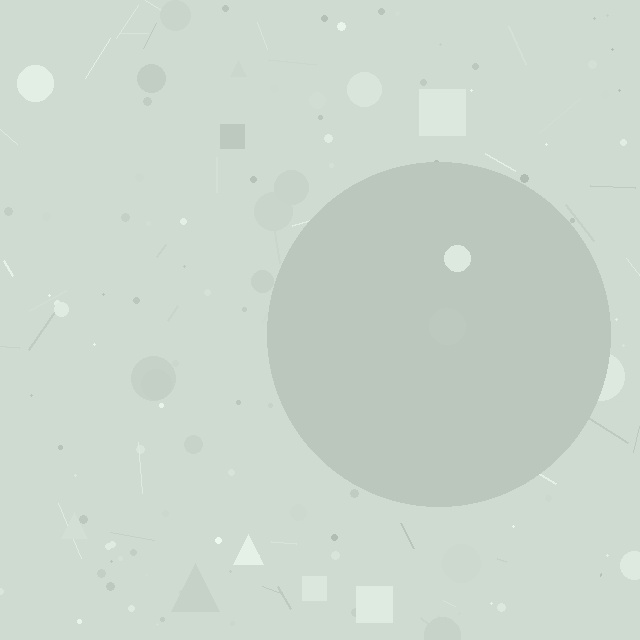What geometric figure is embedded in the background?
A circle is embedded in the background.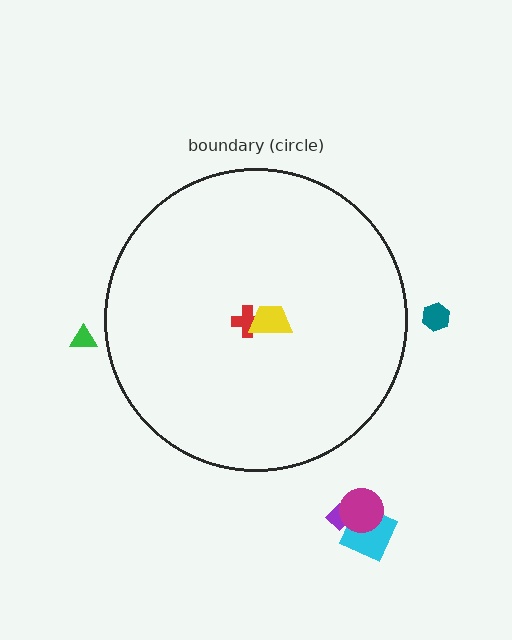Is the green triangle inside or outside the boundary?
Outside.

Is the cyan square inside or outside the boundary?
Outside.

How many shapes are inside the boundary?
2 inside, 5 outside.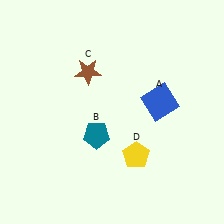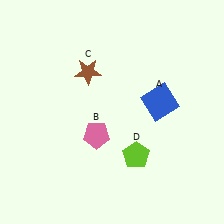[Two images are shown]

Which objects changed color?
B changed from teal to pink. D changed from yellow to lime.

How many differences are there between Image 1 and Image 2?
There are 2 differences between the two images.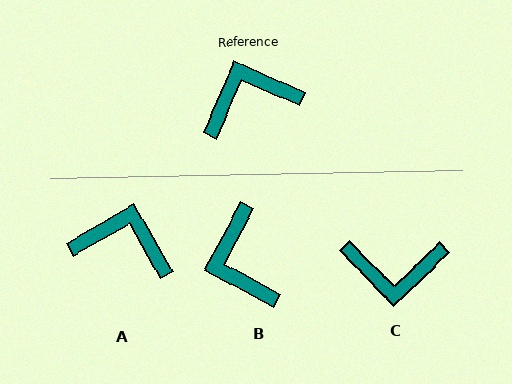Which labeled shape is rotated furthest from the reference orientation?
C, about 158 degrees away.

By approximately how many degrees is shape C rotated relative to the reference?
Approximately 158 degrees counter-clockwise.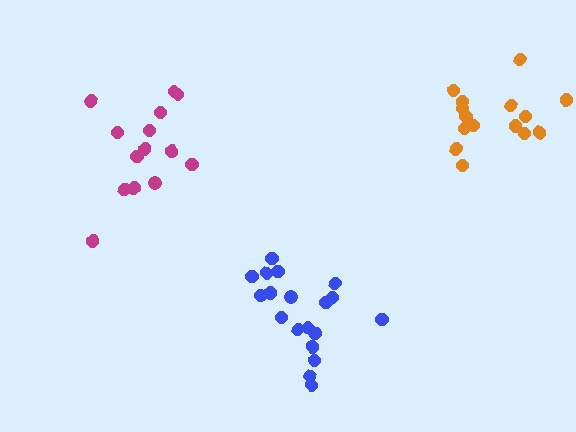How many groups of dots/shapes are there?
There are 3 groups.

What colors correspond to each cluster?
The clusters are colored: blue, magenta, orange.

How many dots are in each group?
Group 1: 19 dots, Group 2: 14 dots, Group 3: 15 dots (48 total).